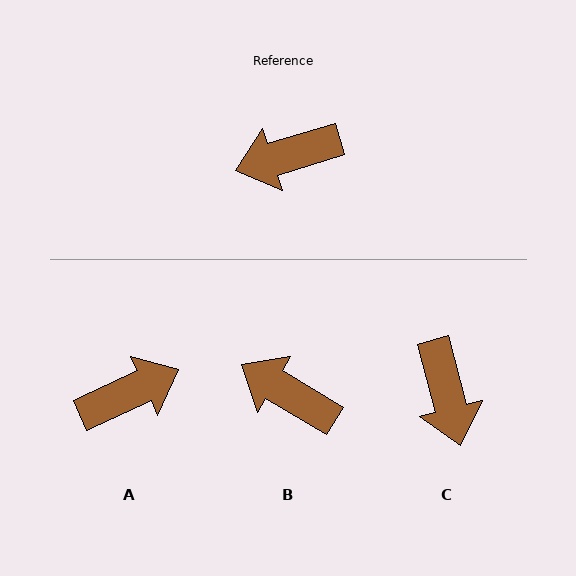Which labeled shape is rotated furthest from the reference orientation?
A, about 172 degrees away.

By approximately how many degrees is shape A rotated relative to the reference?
Approximately 172 degrees clockwise.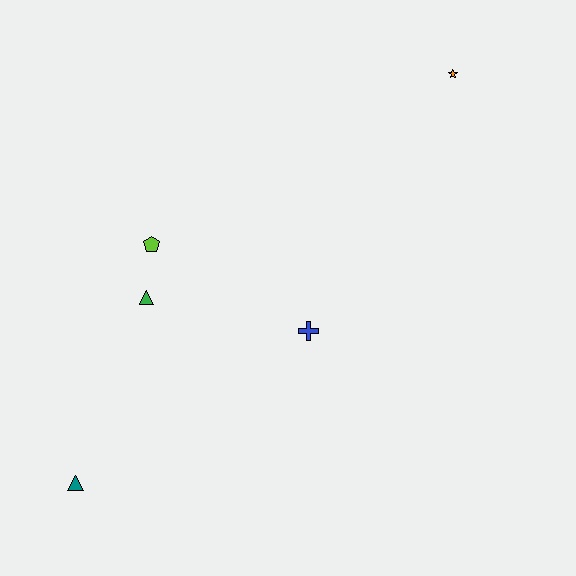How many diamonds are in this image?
There are no diamonds.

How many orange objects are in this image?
There is 1 orange object.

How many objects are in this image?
There are 5 objects.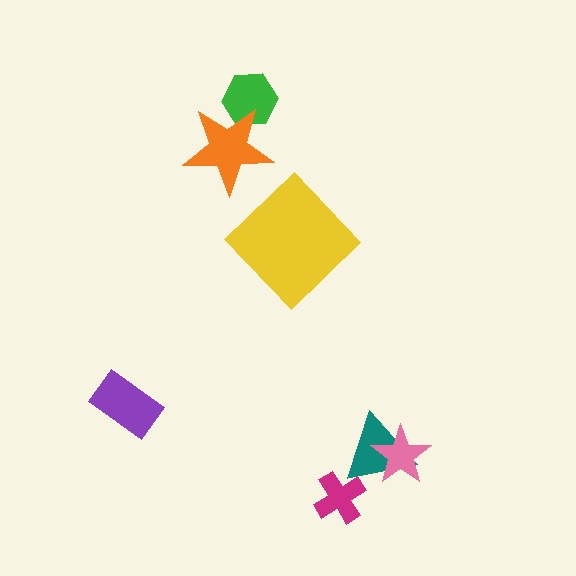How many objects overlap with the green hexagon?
1 object overlaps with the green hexagon.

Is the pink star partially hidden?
No, no other shape covers it.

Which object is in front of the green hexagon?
The orange star is in front of the green hexagon.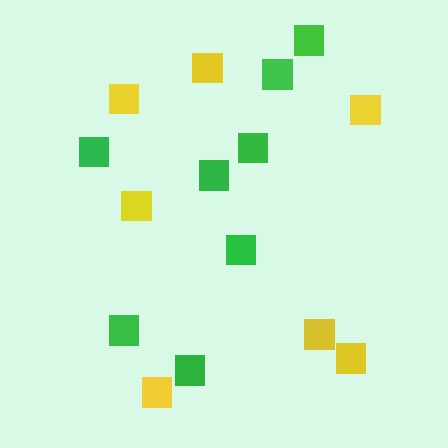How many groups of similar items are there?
There are 2 groups: one group of green squares (8) and one group of yellow squares (7).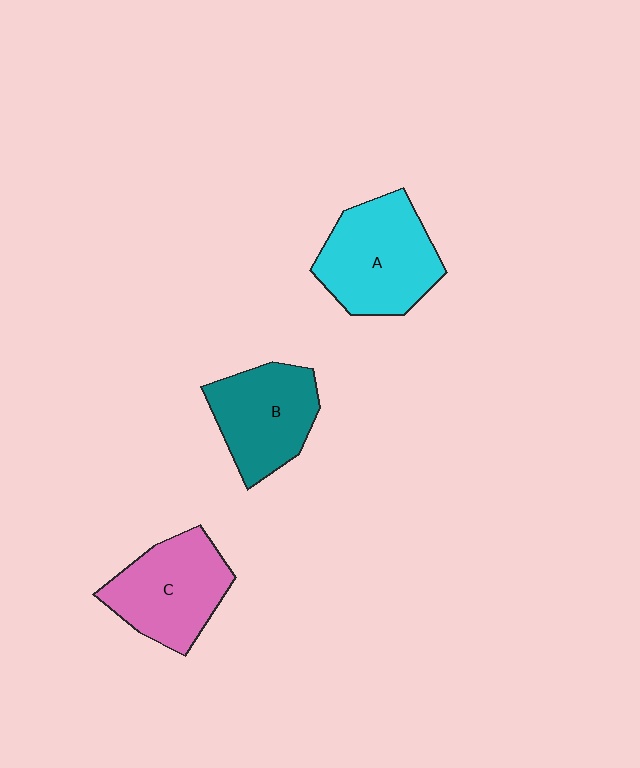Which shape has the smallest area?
Shape B (teal).